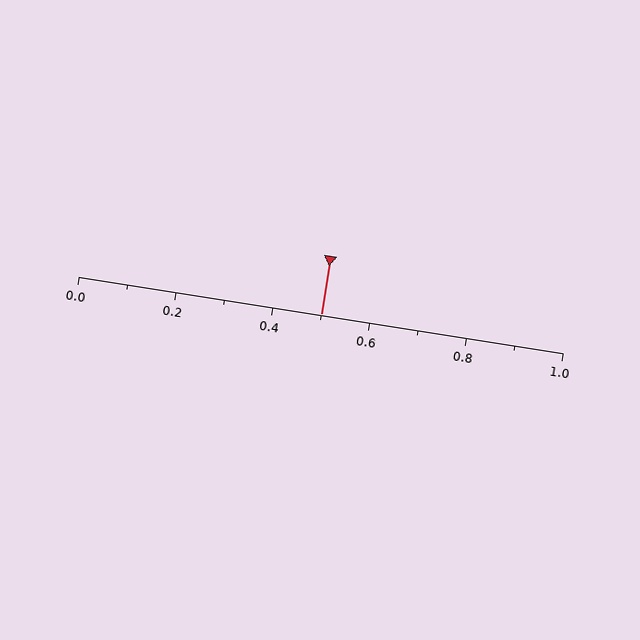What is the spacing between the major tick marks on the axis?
The major ticks are spaced 0.2 apart.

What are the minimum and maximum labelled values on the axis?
The axis runs from 0.0 to 1.0.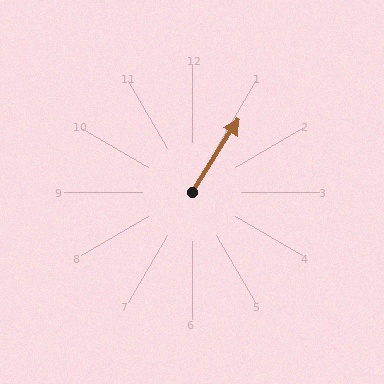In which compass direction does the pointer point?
Northeast.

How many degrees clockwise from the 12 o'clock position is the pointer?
Approximately 33 degrees.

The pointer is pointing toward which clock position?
Roughly 1 o'clock.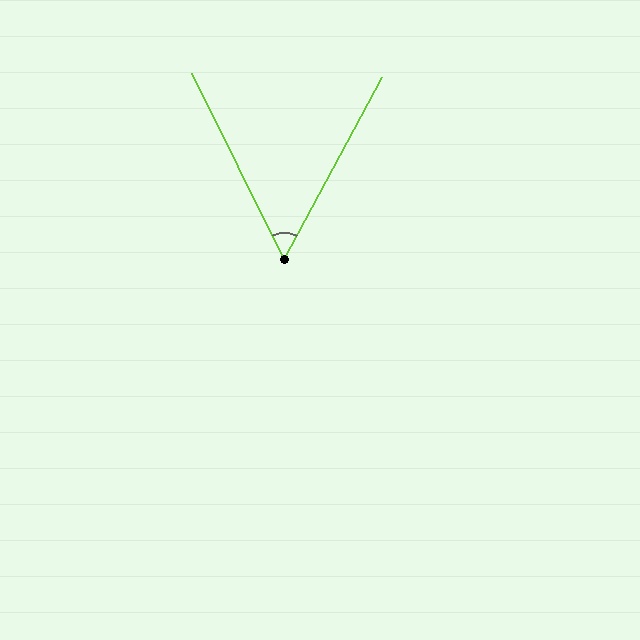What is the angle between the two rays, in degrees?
Approximately 55 degrees.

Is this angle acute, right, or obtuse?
It is acute.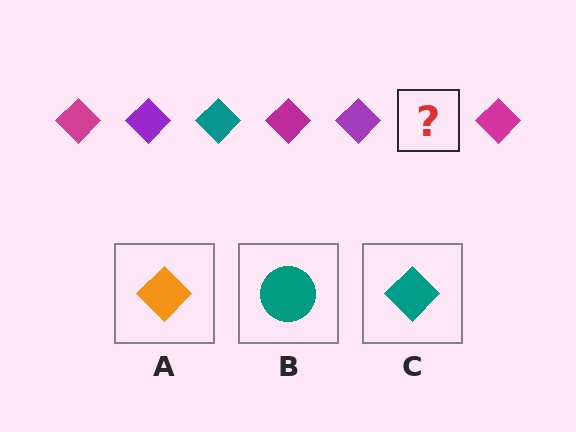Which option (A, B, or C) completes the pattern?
C.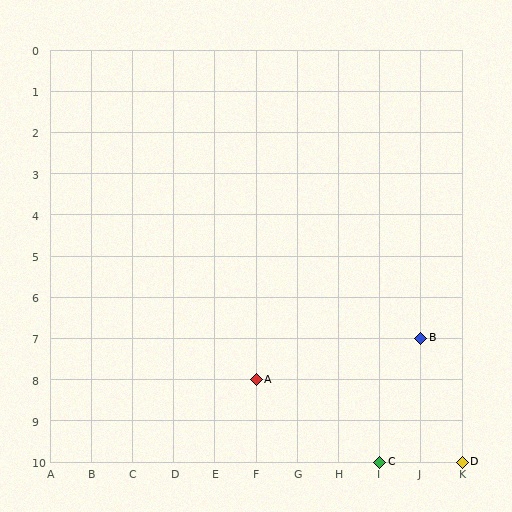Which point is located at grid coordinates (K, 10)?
Point D is at (K, 10).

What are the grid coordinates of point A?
Point A is at grid coordinates (F, 8).